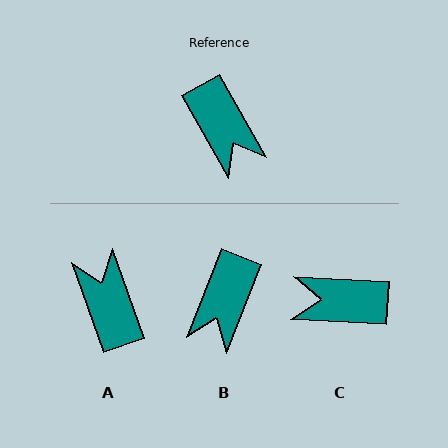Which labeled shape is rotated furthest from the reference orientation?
A, about 170 degrees away.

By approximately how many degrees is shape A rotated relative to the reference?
Approximately 170 degrees counter-clockwise.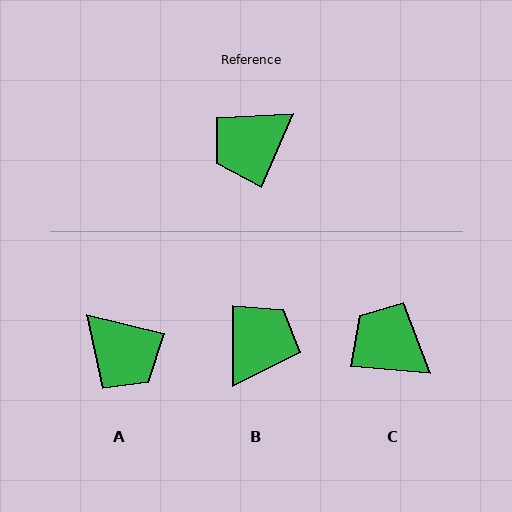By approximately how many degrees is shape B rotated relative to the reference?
Approximately 157 degrees clockwise.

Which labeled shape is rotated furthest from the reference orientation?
B, about 157 degrees away.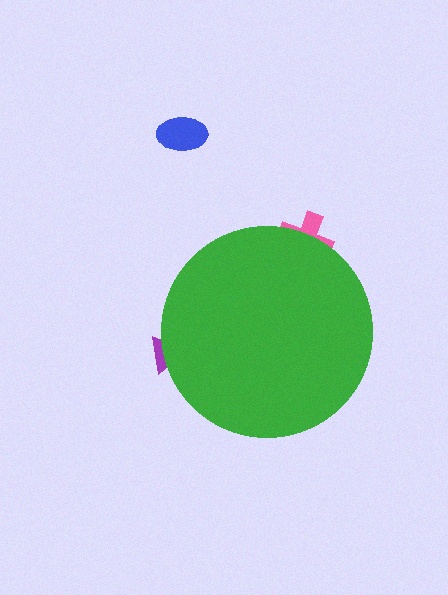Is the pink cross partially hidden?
Yes, the pink cross is partially hidden behind the green circle.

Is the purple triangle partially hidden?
Yes, the purple triangle is partially hidden behind the green circle.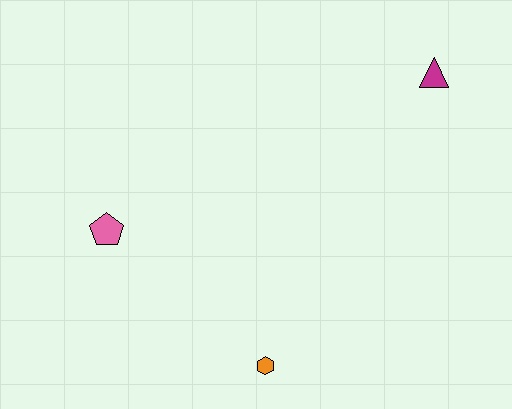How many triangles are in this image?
There is 1 triangle.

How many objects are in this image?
There are 3 objects.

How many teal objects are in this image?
There are no teal objects.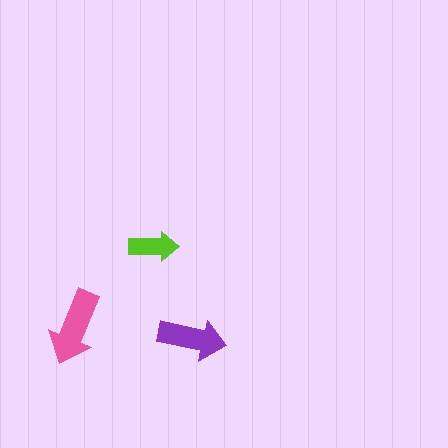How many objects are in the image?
There are 3 objects in the image.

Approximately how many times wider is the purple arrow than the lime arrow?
About 1.5 times wider.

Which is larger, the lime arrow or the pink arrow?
The pink one.